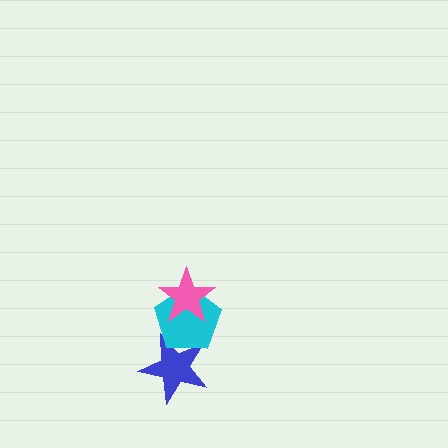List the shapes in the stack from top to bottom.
From top to bottom: the pink star, the cyan pentagon, the blue star.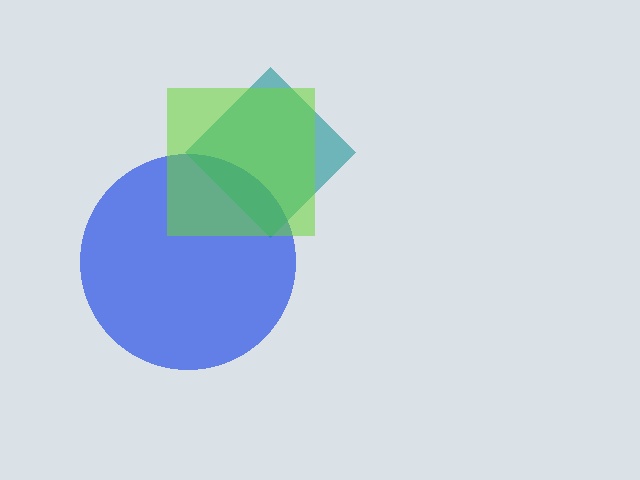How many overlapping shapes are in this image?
There are 3 overlapping shapes in the image.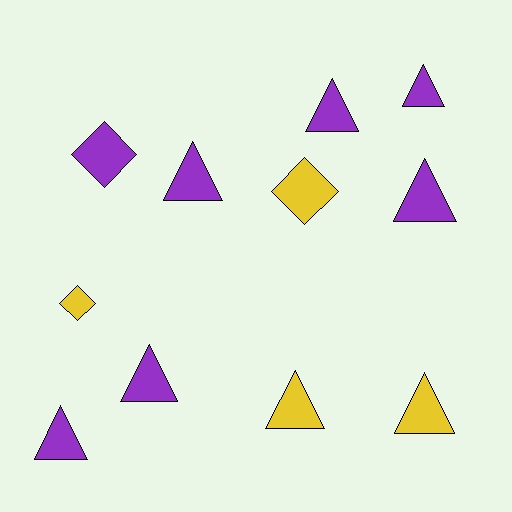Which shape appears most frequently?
Triangle, with 8 objects.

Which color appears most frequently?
Purple, with 7 objects.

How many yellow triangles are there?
There are 2 yellow triangles.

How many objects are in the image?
There are 11 objects.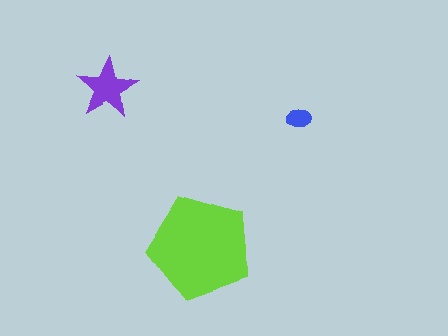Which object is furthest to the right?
The blue ellipse is rightmost.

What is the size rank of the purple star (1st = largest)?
2nd.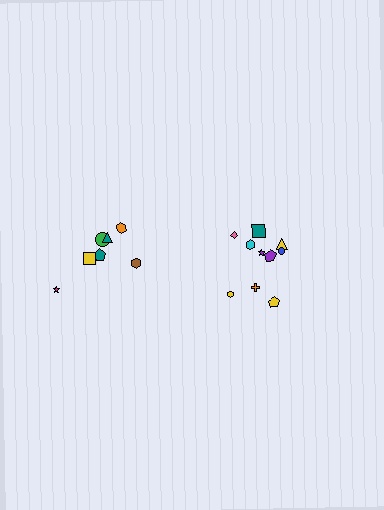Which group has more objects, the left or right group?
The right group.